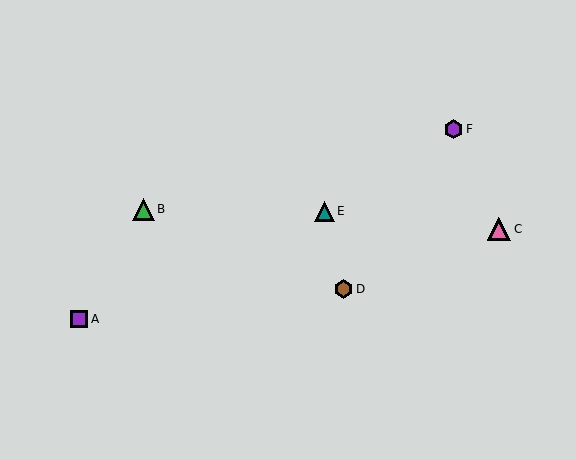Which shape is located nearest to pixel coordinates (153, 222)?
The green triangle (labeled B) at (143, 209) is nearest to that location.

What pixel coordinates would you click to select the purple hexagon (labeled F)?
Click at (453, 129) to select the purple hexagon F.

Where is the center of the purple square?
The center of the purple square is at (79, 319).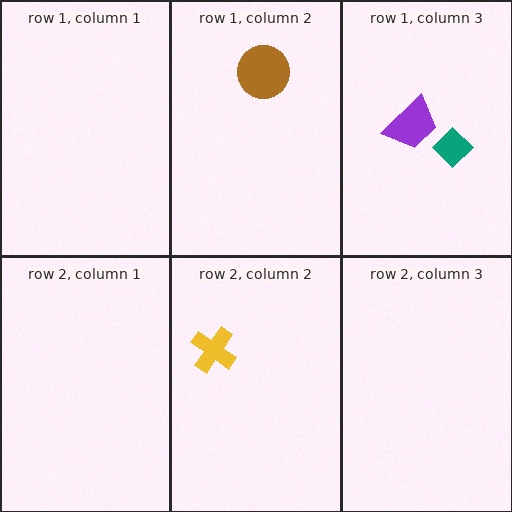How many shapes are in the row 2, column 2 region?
1.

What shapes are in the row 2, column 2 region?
The yellow cross.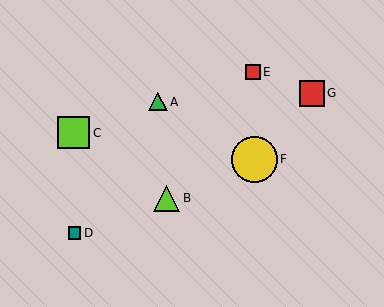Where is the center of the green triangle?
The center of the green triangle is at (158, 102).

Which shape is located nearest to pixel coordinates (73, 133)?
The lime square (labeled C) at (73, 133) is nearest to that location.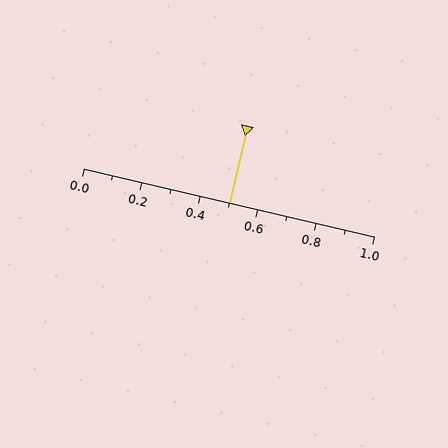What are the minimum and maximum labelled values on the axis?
The axis runs from 0.0 to 1.0.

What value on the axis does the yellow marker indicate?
The marker indicates approximately 0.5.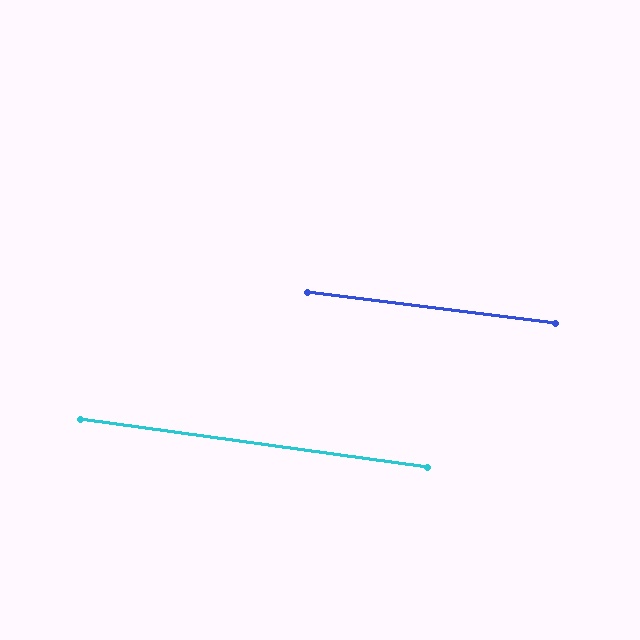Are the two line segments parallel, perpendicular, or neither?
Parallel — their directions differ by only 0.9°.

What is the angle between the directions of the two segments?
Approximately 1 degree.